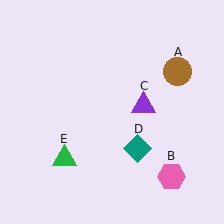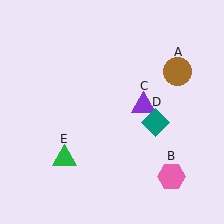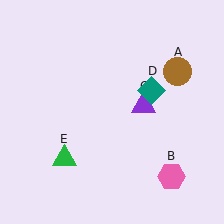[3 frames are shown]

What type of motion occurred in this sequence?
The teal diamond (object D) rotated counterclockwise around the center of the scene.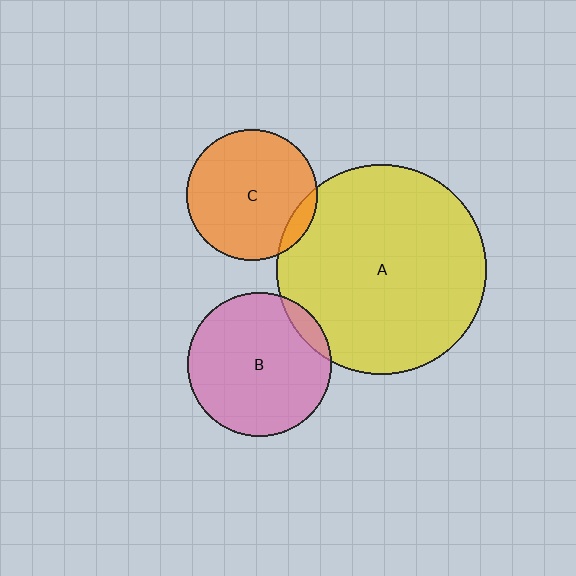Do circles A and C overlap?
Yes.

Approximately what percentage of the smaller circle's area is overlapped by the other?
Approximately 10%.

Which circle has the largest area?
Circle A (yellow).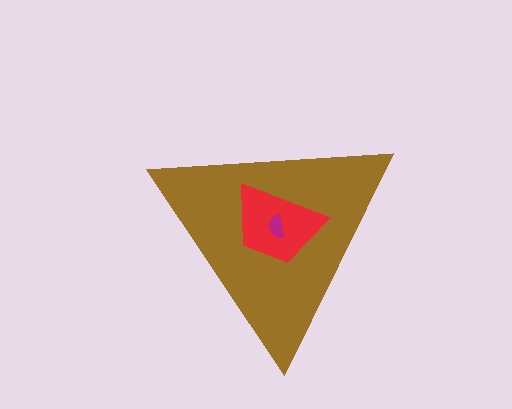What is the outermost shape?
The brown triangle.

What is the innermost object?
The magenta semicircle.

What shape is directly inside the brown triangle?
The red trapezoid.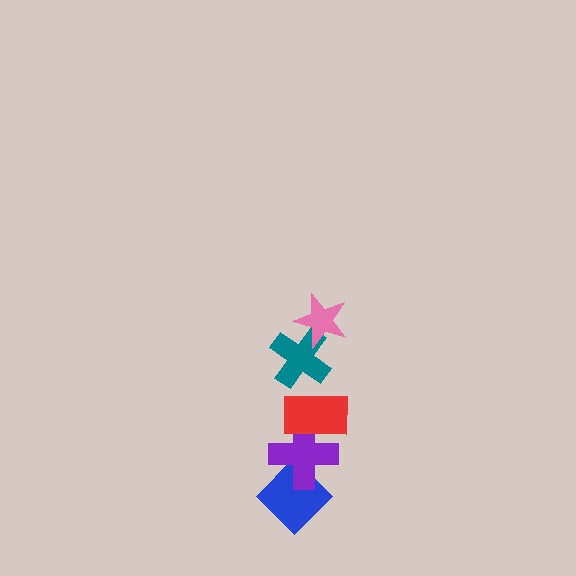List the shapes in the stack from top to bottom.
From top to bottom: the pink star, the teal cross, the red rectangle, the purple cross, the blue diamond.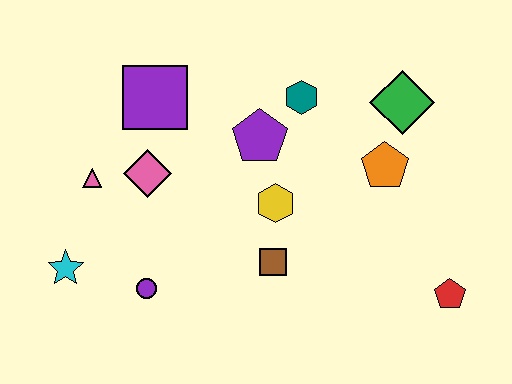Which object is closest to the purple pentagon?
The teal hexagon is closest to the purple pentagon.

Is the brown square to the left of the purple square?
No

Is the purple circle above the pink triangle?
No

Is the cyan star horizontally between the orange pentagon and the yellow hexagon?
No